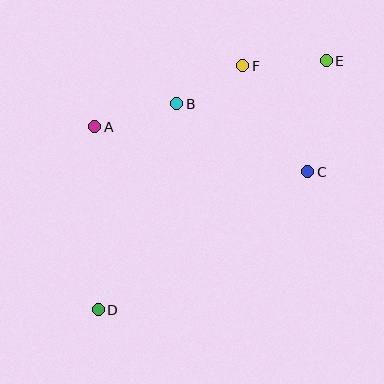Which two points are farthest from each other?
Points D and E are farthest from each other.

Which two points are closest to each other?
Points B and F are closest to each other.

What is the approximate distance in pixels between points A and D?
The distance between A and D is approximately 183 pixels.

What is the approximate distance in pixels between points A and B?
The distance between A and B is approximately 85 pixels.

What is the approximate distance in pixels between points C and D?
The distance between C and D is approximately 251 pixels.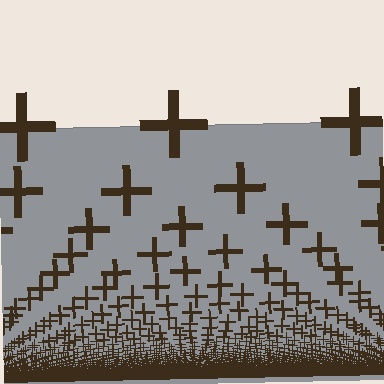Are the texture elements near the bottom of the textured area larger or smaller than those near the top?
Smaller. The gradient is inverted — elements near the bottom are smaller and denser.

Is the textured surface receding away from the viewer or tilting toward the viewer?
The surface appears to tilt toward the viewer. Texture elements get larger and sparser toward the top.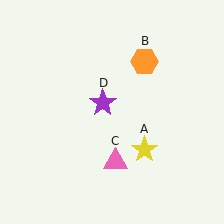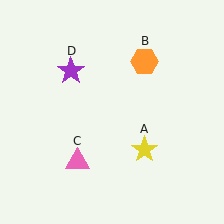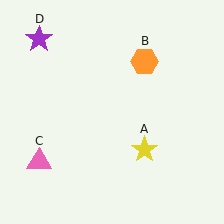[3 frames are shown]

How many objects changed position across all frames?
2 objects changed position: pink triangle (object C), purple star (object D).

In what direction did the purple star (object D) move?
The purple star (object D) moved up and to the left.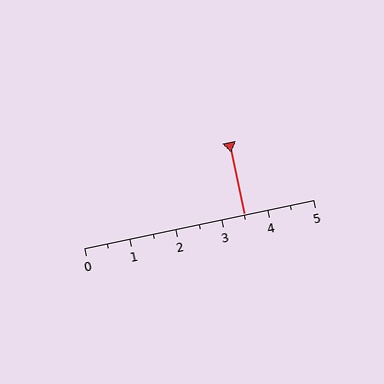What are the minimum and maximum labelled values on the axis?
The axis runs from 0 to 5.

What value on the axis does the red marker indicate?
The marker indicates approximately 3.5.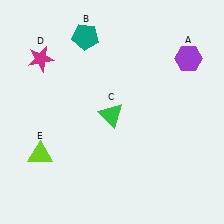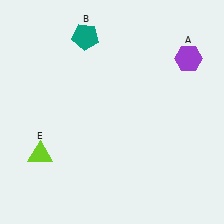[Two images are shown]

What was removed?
The green triangle (C), the magenta star (D) were removed in Image 2.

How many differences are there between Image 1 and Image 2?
There are 2 differences between the two images.